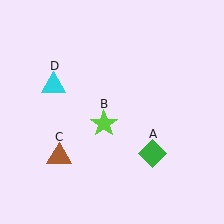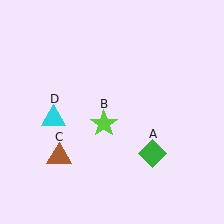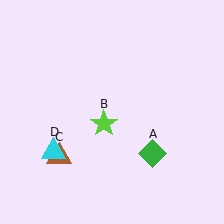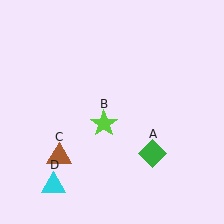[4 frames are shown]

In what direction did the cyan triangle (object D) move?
The cyan triangle (object D) moved down.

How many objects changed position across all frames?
1 object changed position: cyan triangle (object D).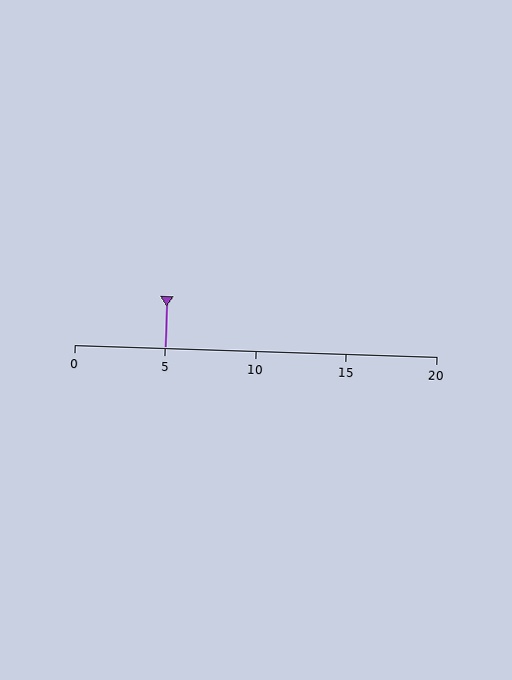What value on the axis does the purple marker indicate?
The marker indicates approximately 5.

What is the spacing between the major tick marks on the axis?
The major ticks are spaced 5 apart.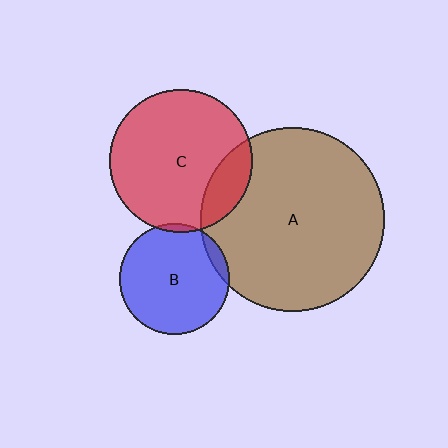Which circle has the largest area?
Circle A (brown).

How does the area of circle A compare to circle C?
Approximately 1.7 times.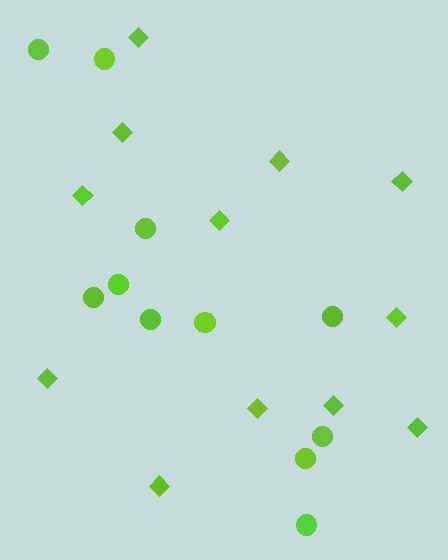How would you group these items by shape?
There are 2 groups: one group of diamonds (12) and one group of circles (11).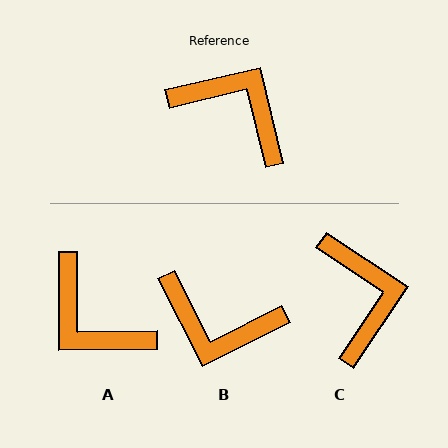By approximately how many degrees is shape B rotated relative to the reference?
Approximately 167 degrees clockwise.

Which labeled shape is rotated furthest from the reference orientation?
A, about 167 degrees away.